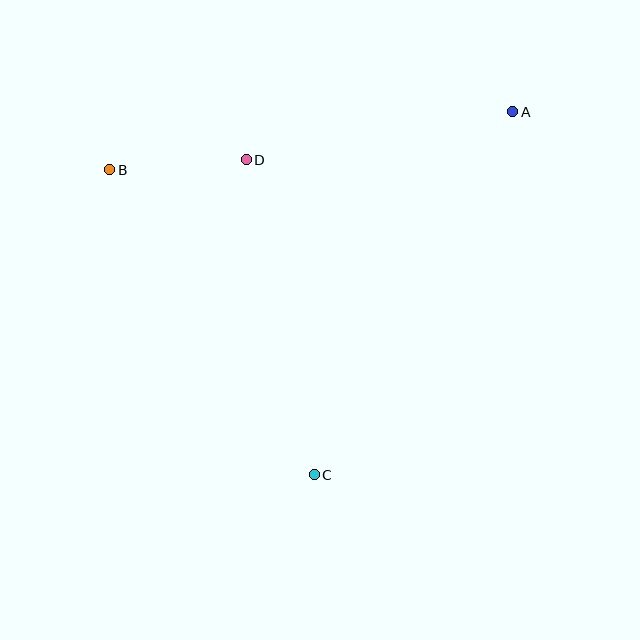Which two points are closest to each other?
Points B and D are closest to each other.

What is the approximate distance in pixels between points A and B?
The distance between A and B is approximately 407 pixels.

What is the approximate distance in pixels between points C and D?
The distance between C and D is approximately 322 pixels.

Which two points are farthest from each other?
Points A and C are farthest from each other.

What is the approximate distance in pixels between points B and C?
The distance between B and C is approximately 367 pixels.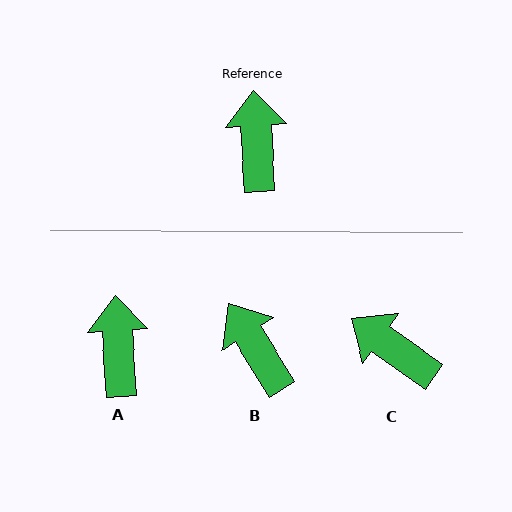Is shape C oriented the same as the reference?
No, it is off by about 51 degrees.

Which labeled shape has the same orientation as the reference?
A.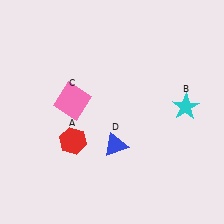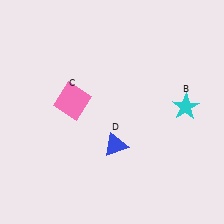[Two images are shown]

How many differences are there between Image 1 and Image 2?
There is 1 difference between the two images.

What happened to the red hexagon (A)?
The red hexagon (A) was removed in Image 2. It was in the bottom-left area of Image 1.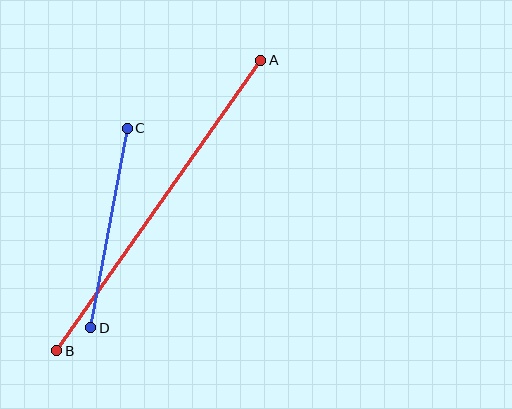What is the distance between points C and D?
The distance is approximately 203 pixels.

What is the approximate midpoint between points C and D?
The midpoint is at approximately (109, 228) pixels.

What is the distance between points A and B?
The distance is approximately 355 pixels.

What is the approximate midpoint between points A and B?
The midpoint is at approximately (159, 206) pixels.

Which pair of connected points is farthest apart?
Points A and B are farthest apart.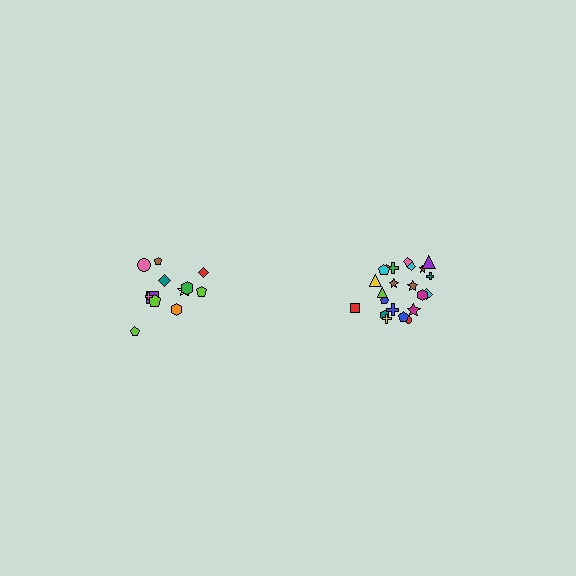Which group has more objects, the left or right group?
The right group.